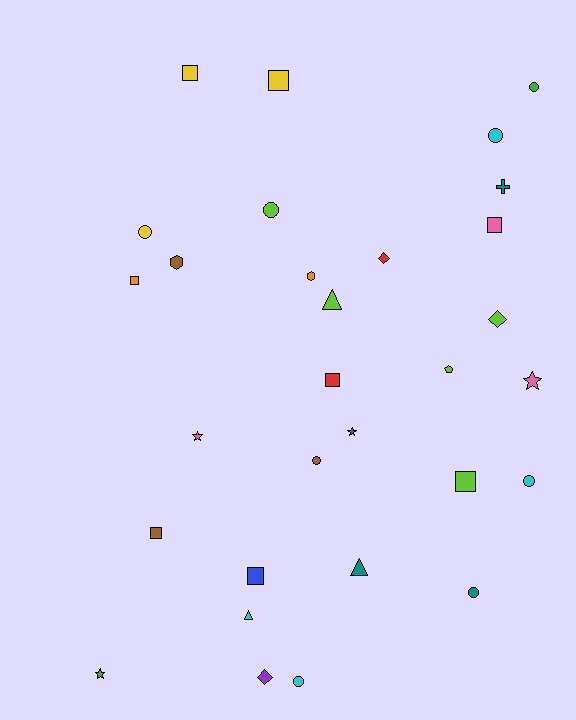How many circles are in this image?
There are 8 circles.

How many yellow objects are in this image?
There are 3 yellow objects.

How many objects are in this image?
There are 30 objects.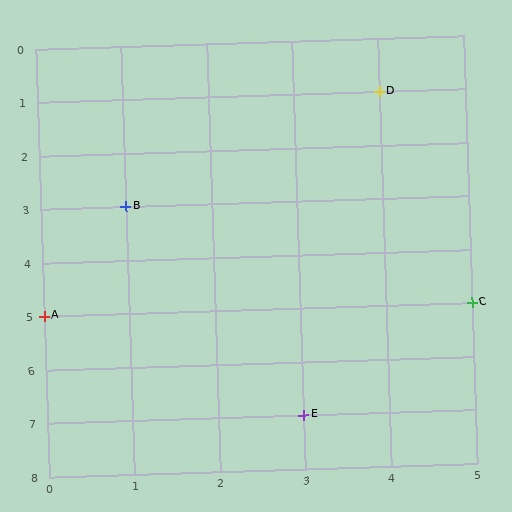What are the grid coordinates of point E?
Point E is at grid coordinates (3, 7).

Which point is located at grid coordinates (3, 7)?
Point E is at (3, 7).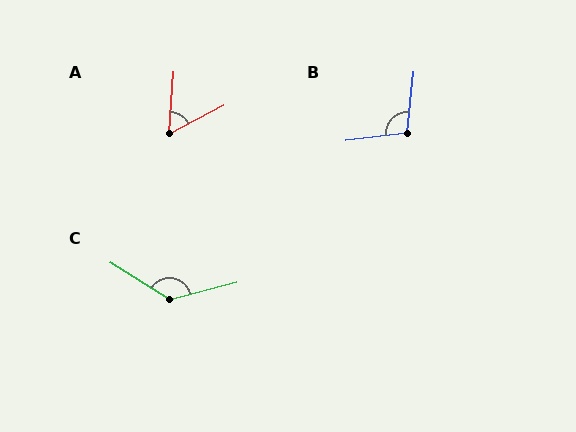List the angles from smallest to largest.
A (59°), B (103°), C (133°).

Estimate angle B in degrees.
Approximately 103 degrees.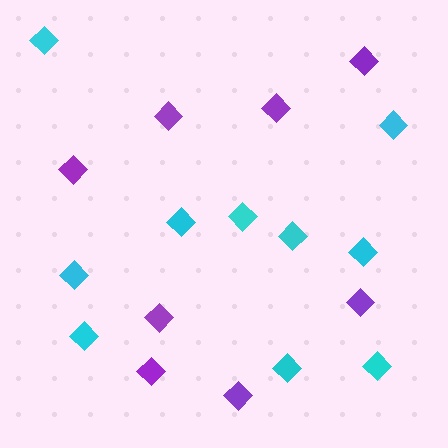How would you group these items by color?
There are 2 groups: one group of purple diamonds (8) and one group of cyan diamonds (10).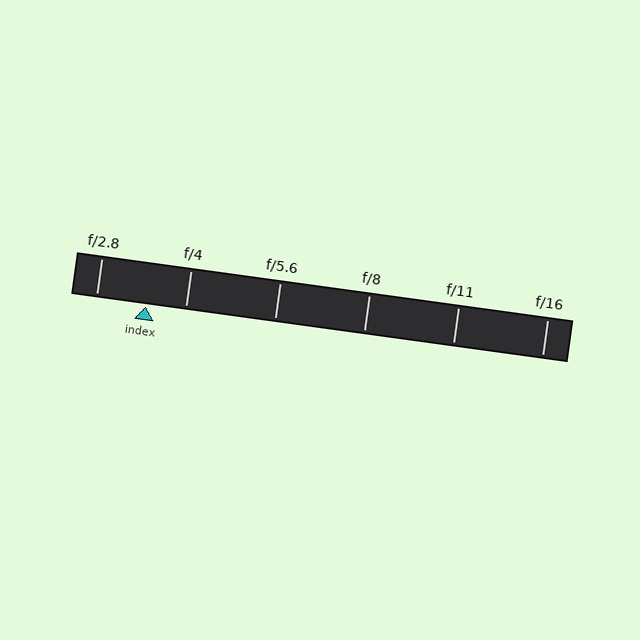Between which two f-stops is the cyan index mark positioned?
The index mark is between f/2.8 and f/4.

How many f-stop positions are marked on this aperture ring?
There are 6 f-stop positions marked.